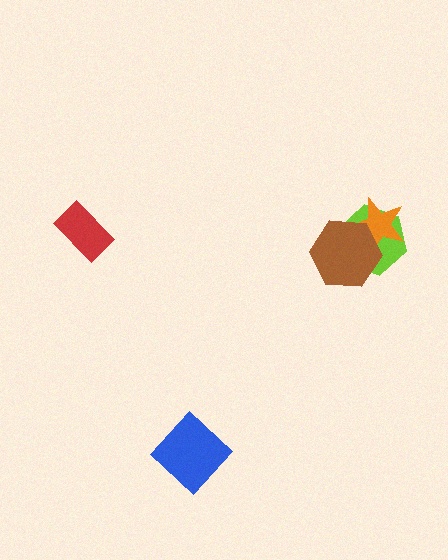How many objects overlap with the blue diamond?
0 objects overlap with the blue diamond.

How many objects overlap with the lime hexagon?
2 objects overlap with the lime hexagon.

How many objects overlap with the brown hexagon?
2 objects overlap with the brown hexagon.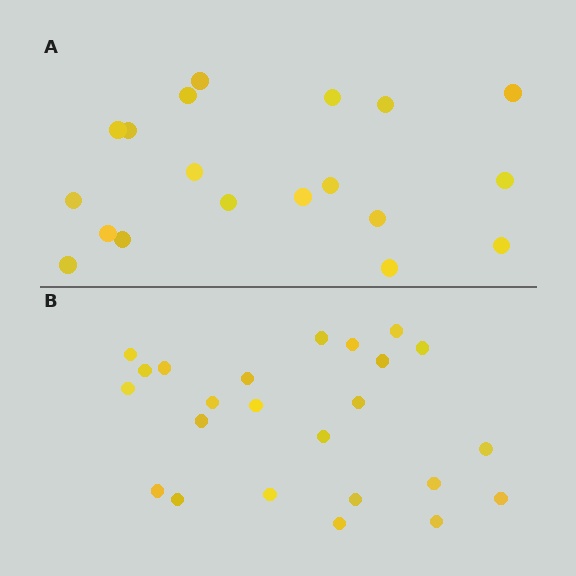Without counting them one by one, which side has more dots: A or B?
Region B (the bottom region) has more dots.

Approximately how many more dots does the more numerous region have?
Region B has about 5 more dots than region A.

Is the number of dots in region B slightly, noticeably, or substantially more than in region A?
Region B has noticeably more, but not dramatically so. The ratio is roughly 1.3 to 1.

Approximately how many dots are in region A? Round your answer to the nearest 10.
About 20 dots. (The exact count is 19, which rounds to 20.)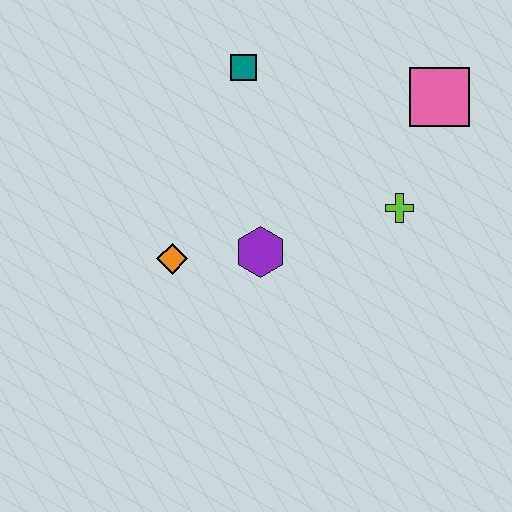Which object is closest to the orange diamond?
The purple hexagon is closest to the orange diamond.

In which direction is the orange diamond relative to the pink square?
The orange diamond is to the left of the pink square.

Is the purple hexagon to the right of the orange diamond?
Yes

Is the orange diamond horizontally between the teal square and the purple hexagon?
No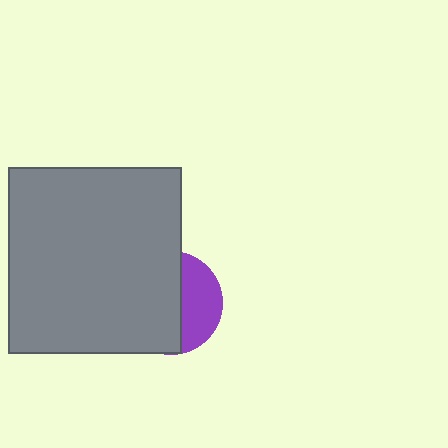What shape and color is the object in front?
The object in front is a gray rectangle.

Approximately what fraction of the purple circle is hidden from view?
Roughly 62% of the purple circle is hidden behind the gray rectangle.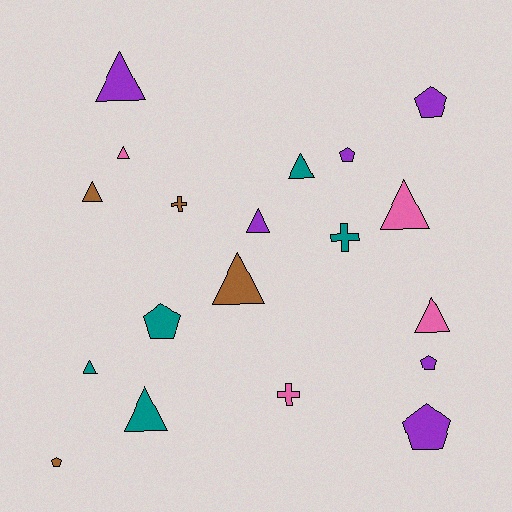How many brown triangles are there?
There are 2 brown triangles.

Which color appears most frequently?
Purple, with 6 objects.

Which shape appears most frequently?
Triangle, with 10 objects.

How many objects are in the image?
There are 19 objects.